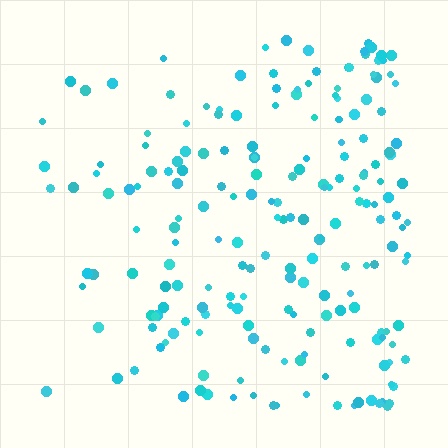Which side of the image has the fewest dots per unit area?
The left.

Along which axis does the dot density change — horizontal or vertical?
Horizontal.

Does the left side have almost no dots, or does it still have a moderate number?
Still a moderate number, just noticeably fewer than the right.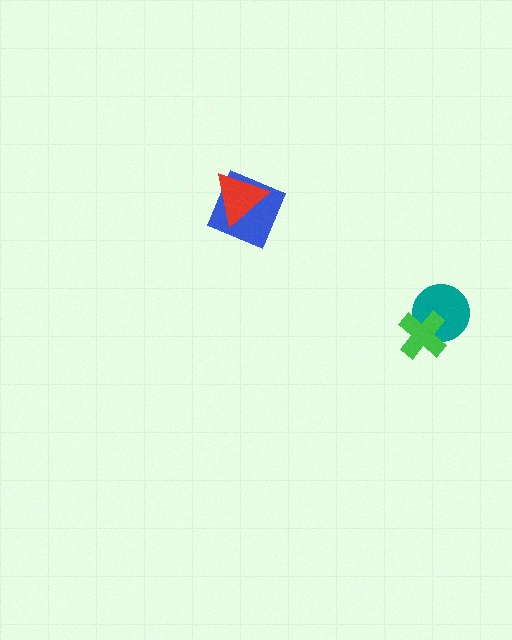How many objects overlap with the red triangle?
1 object overlaps with the red triangle.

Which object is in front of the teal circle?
The green cross is in front of the teal circle.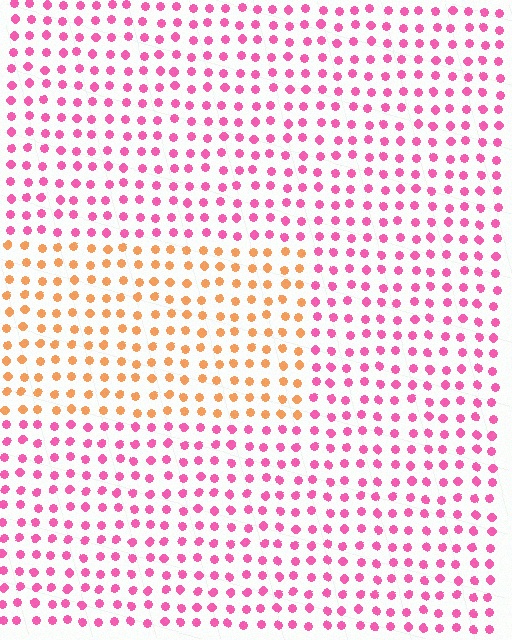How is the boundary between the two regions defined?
The boundary is defined purely by a slight shift in hue (about 60 degrees). Spacing, size, and orientation are identical on both sides.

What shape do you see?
I see a rectangle.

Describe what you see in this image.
The image is filled with small pink elements in a uniform arrangement. A rectangle-shaped region is visible where the elements are tinted to a slightly different hue, forming a subtle color boundary.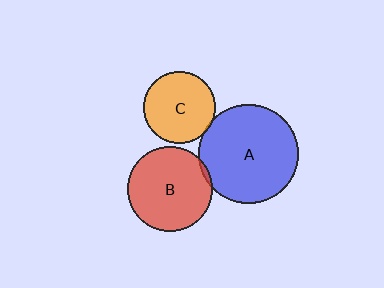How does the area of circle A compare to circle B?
Approximately 1.4 times.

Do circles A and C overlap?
Yes.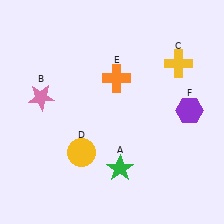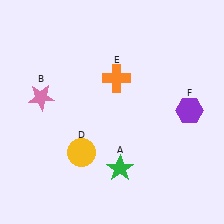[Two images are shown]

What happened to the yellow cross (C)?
The yellow cross (C) was removed in Image 2. It was in the top-right area of Image 1.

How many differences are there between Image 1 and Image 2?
There is 1 difference between the two images.